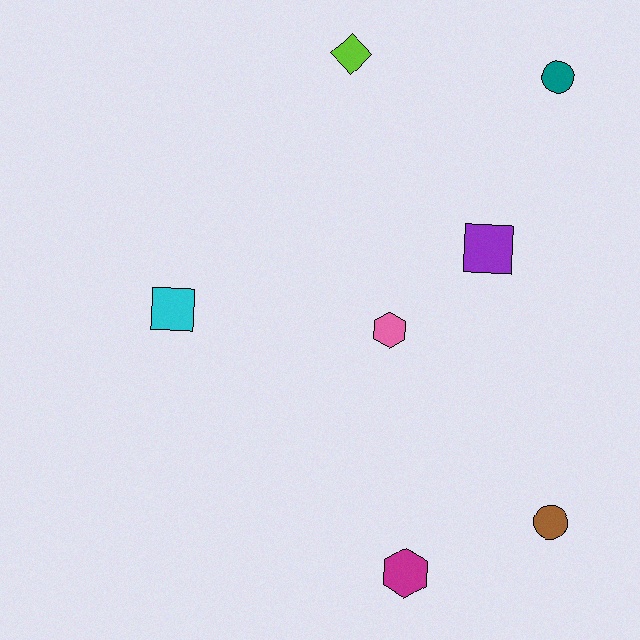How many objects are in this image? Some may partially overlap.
There are 7 objects.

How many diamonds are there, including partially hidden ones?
There is 1 diamond.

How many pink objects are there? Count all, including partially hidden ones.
There is 1 pink object.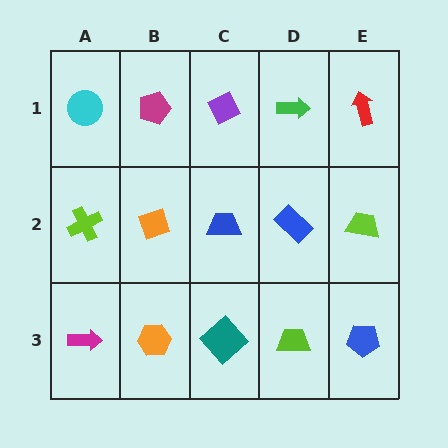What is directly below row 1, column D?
A blue rectangle.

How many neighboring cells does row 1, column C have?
3.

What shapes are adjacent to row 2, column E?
A red arrow (row 1, column E), a blue pentagon (row 3, column E), a blue rectangle (row 2, column D).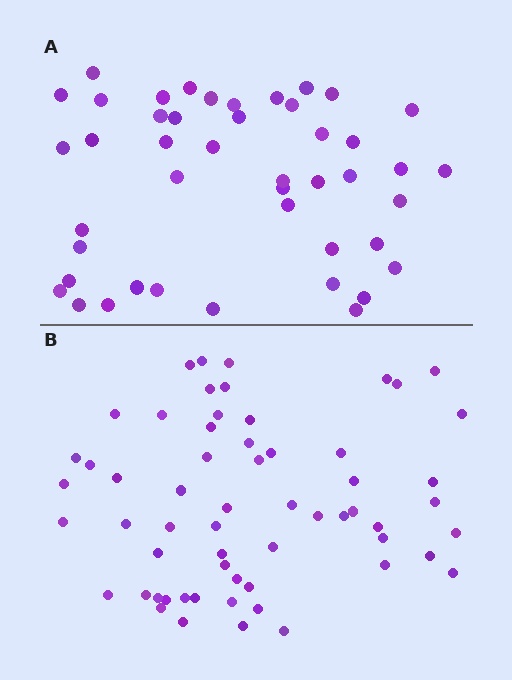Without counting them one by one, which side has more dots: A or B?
Region B (the bottom region) has more dots.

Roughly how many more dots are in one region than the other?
Region B has approximately 15 more dots than region A.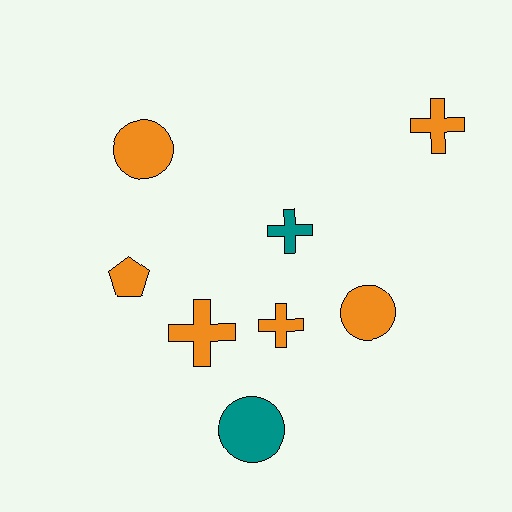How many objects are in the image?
There are 8 objects.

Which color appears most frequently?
Orange, with 6 objects.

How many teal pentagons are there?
There are no teal pentagons.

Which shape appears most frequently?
Cross, with 4 objects.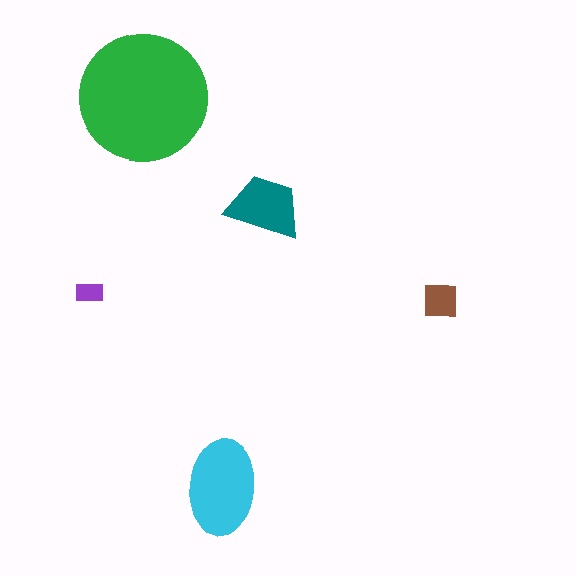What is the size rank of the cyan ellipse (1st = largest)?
2nd.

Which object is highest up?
The green circle is topmost.